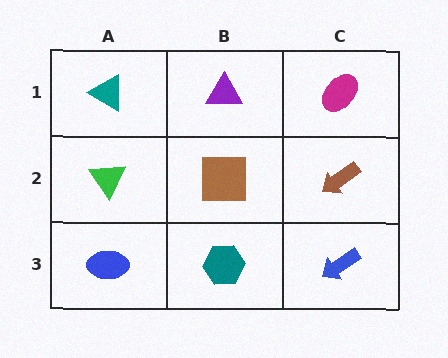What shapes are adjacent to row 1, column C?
A brown arrow (row 2, column C), a purple triangle (row 1, column B).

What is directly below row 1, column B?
A brown square.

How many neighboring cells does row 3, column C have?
2.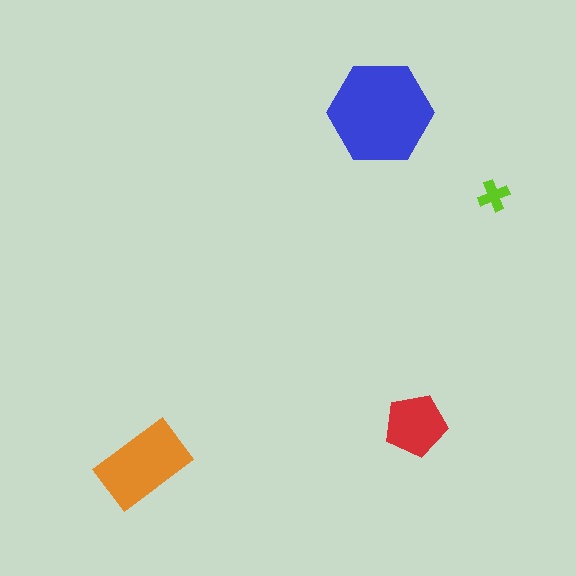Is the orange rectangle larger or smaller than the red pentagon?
Larger.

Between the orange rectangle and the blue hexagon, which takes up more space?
The blue hexagon.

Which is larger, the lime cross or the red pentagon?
The red pentagon.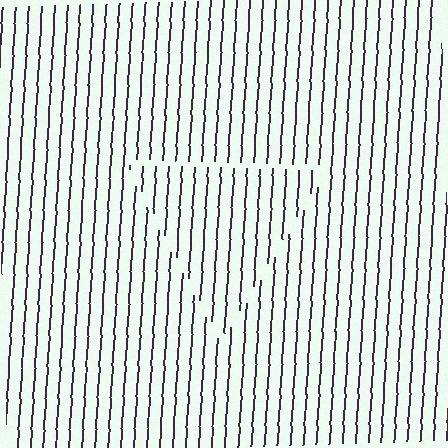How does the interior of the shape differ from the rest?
The interior of the shape contains the same grating, shifted by half a period — the contour is defined by the phase discontinuity where line-ends from the inner and outer gratings abut.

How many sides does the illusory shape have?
3 sides — the line-ends trace a triangle.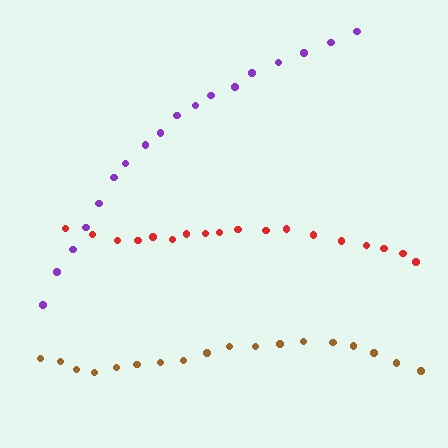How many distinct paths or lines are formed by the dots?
There are 3 distinct paths.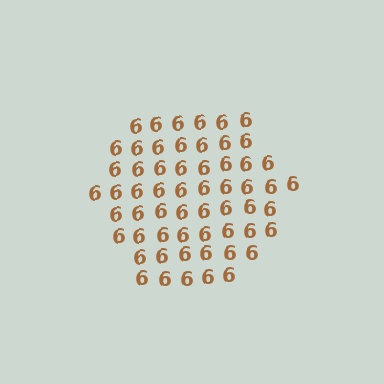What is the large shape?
The large shape is a hexagon.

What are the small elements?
The small elements are digit 6's.